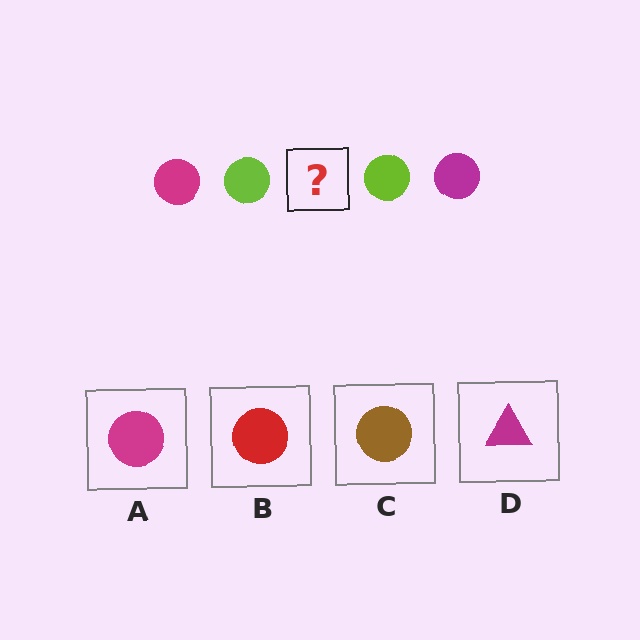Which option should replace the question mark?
Option A.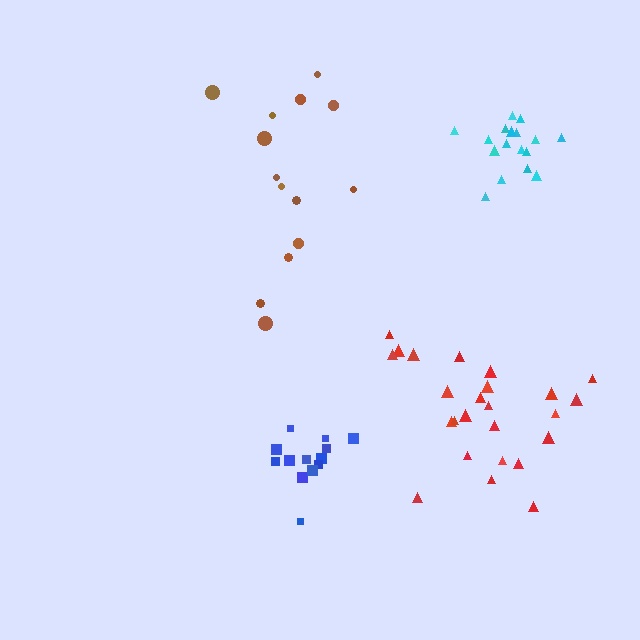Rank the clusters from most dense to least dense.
cyan, blue, red, brown.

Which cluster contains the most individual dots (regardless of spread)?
Red (25).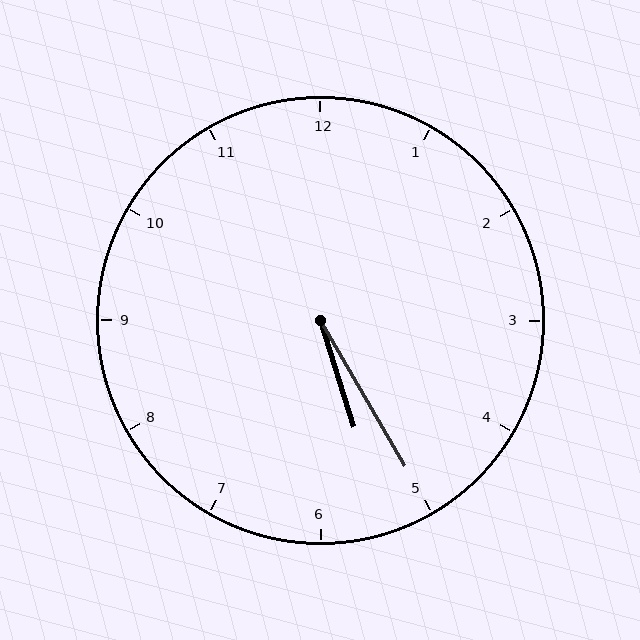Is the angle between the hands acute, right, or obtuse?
It is acute.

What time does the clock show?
5:25.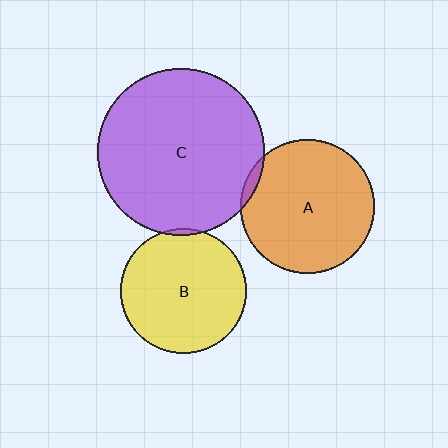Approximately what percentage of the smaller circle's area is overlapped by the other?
Approximately 5%.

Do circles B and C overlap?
Yes.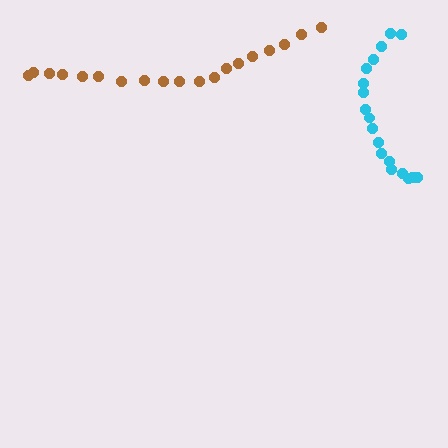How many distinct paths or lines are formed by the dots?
There are 2 distinct paths.